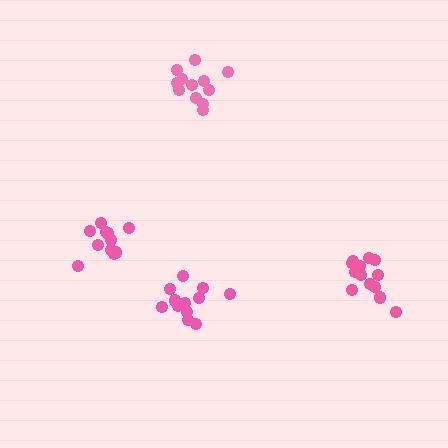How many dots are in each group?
Group 1: 13 dots, Group 2: 12 dots, Group 3: 13 dots, Group 4: 11 dots (49 total).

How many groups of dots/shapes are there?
There are 4 groups.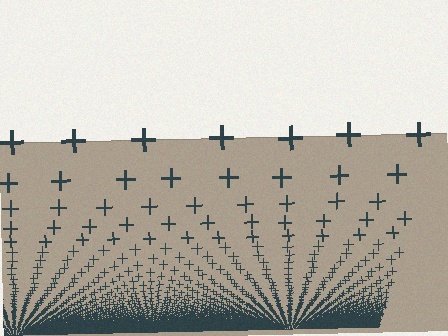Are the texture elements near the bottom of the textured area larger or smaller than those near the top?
Smaller. The gradient is inverted — elements near the bottom are smaller and denser.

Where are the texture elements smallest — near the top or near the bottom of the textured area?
Near the bottom.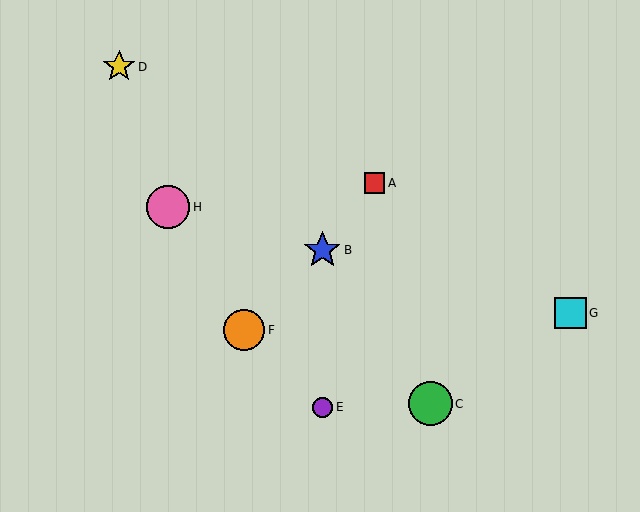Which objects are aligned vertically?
Objects B, E are aligned vertically.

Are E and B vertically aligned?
Yes, both are at x≈322.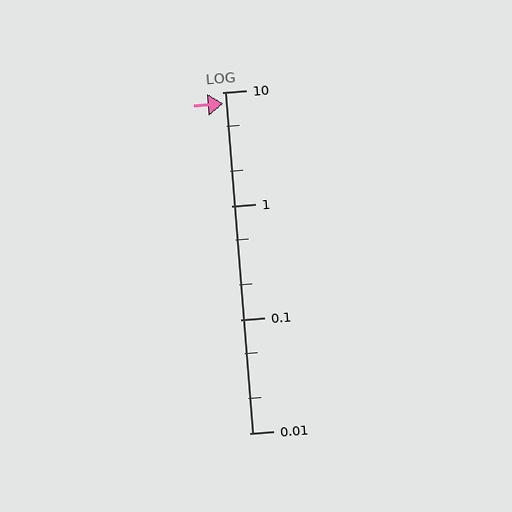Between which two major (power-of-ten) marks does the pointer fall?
The pointer is between 1 and 10.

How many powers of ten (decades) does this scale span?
The scale spans 3 decades, from 0.01 to 10.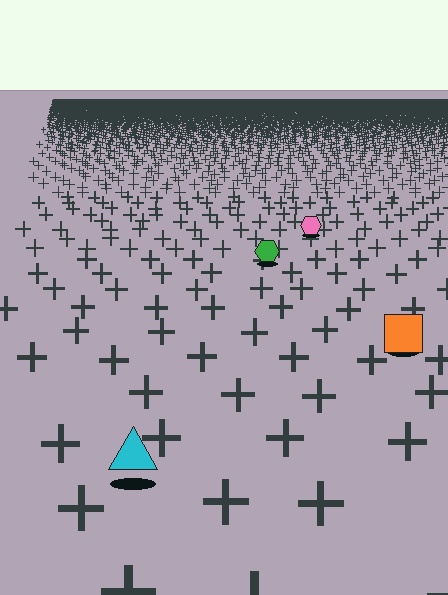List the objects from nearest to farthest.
From nearest to farthest: the cyan triangle, the orange square, the green hexagon, the pink hexagon.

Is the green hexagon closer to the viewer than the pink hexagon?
Yes. The green hexagon is closer — you can tell from the texture gradient: the ground texture is coarser near it.